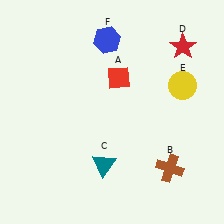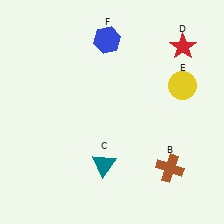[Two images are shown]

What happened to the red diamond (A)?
The red diamond (A) was removed in Image 2. It was in the top-right area of Image 1.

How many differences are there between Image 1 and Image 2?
There is 1 difference between the two images.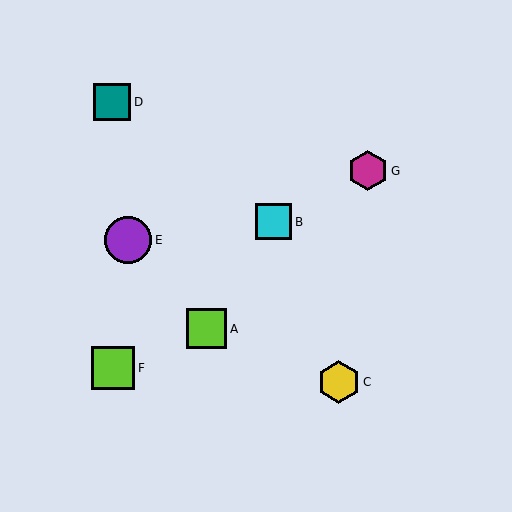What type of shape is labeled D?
Shape D is a teal square.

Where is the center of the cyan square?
The center of the cyan square is at (274, 222).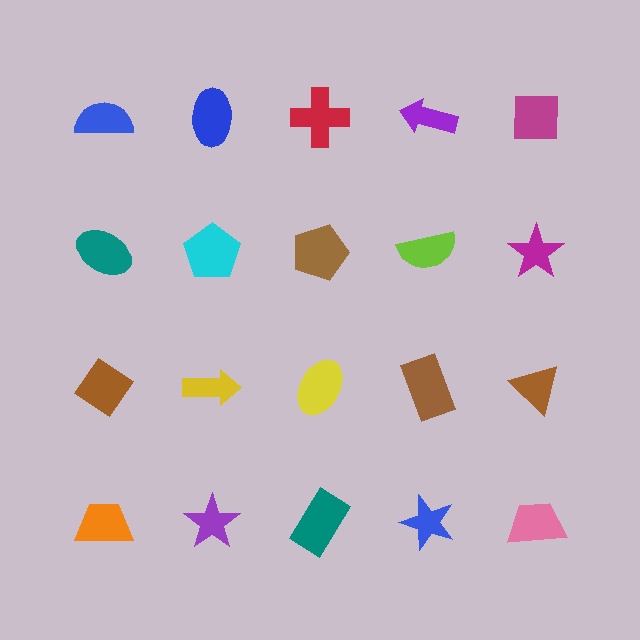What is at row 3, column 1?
A brown diamond.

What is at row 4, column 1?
An orange trapezoid.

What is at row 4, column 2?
A purple star.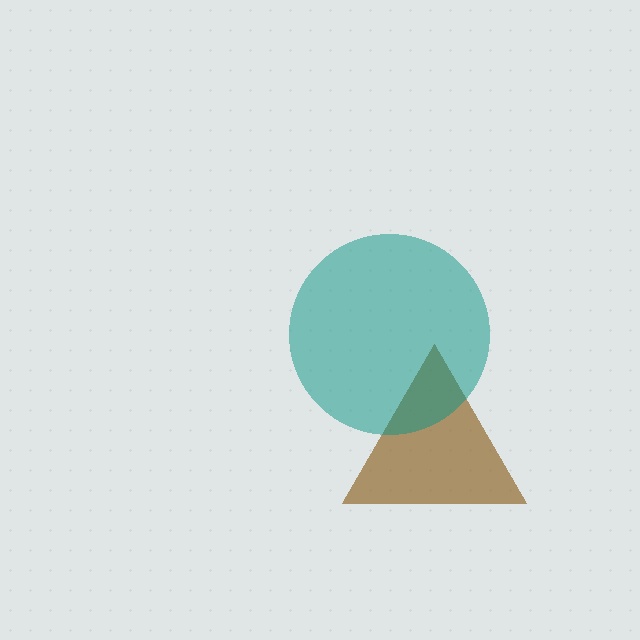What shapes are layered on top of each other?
The layered shapes are: a brown triangle, a teal circle.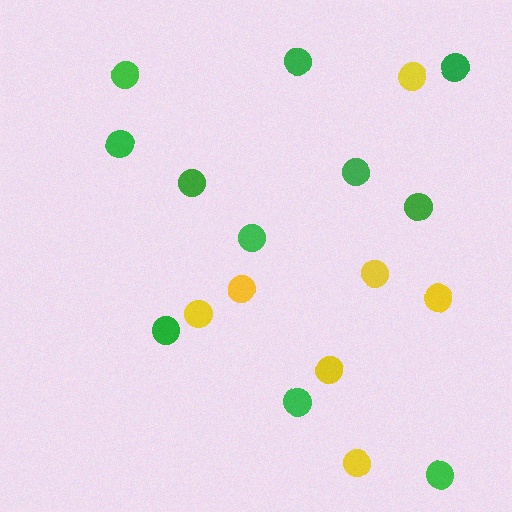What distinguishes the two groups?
There are 2 groups: one group of yellow circles (7) and one group of green circles (11).